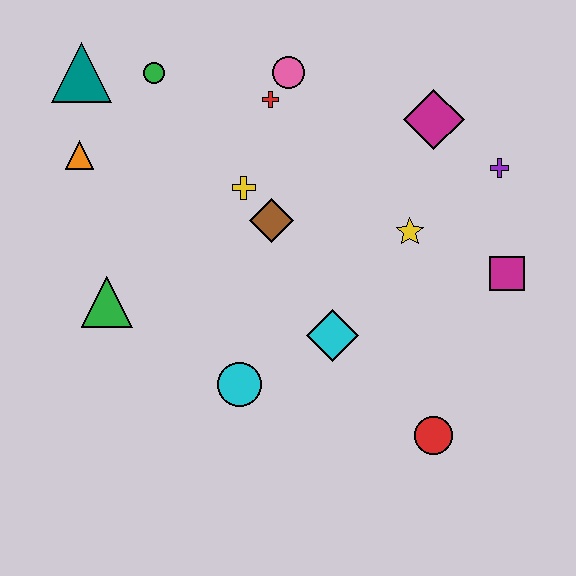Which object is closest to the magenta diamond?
The purple cross is closest to the magenta diamond.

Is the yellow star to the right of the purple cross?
No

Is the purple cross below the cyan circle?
No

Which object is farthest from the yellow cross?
The red circle is farthest from the yellow cross.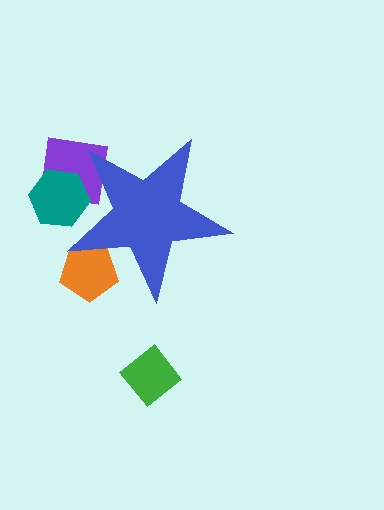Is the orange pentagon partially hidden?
Yes, the orange pentagon is partially hidden behind the blue star.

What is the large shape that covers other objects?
A blue star.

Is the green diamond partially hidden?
No, the green diamond is fully visible.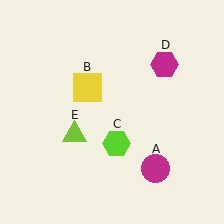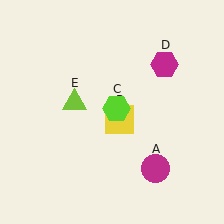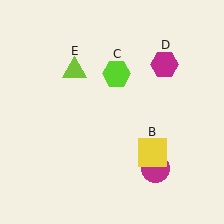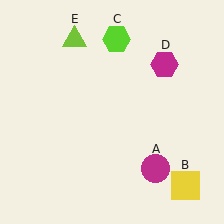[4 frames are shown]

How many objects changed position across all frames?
3 objects changed position: yellow square (object B), lime hexagon (object C), lime triangle (object E).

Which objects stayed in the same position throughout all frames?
Magenta circle (object A) and magenta hexagon (object D) remained stationary.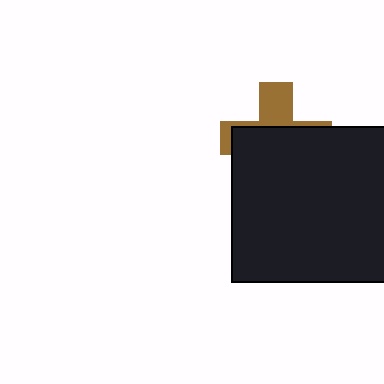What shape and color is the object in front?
The object in front is a black rectangle.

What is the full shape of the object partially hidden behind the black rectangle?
The partially hidden object is a brown cross.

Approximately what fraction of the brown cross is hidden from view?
Roughly 66% of the brown cross is hidden behind the black rectangle.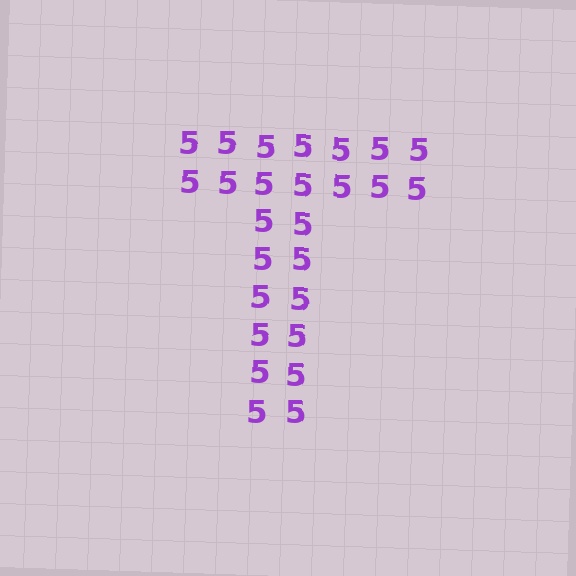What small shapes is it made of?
It is made of small digit 5's.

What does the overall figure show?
The overall figure shows the letter T.